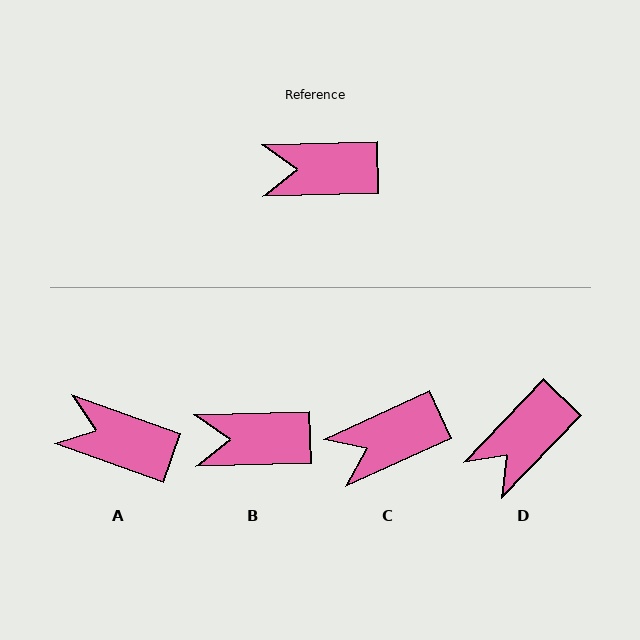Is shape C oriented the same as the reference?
No, it is off by about 23 degrees.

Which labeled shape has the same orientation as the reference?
B.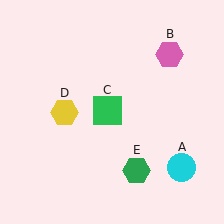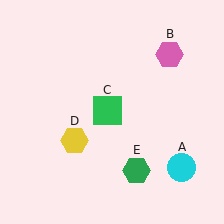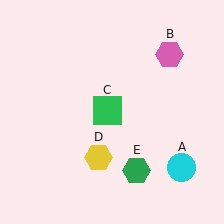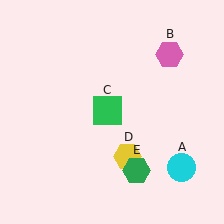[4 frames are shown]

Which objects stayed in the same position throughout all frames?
Cyan circle (object A) and pink hexagon (object B) and green square (object C) and green hexagon (object E) remained stationary.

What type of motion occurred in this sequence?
The yellow hexagon (object D) rotated counterclockwise around the center of the scene.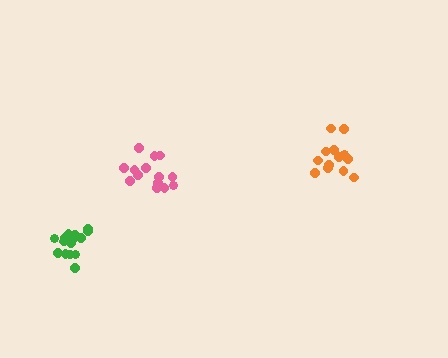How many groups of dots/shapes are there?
There are 3 groups.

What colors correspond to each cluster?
The clusters are colored: orange, pink, green.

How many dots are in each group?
Group 1: 13 dots, Group 2: 14 dots, Group 3: 15 dots (42 total).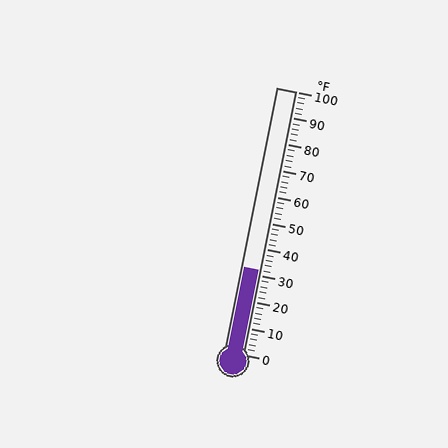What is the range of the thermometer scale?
The thermometer scale ranges from 0°F to 100°F.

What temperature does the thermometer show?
The thermometer shows approximately 32°F.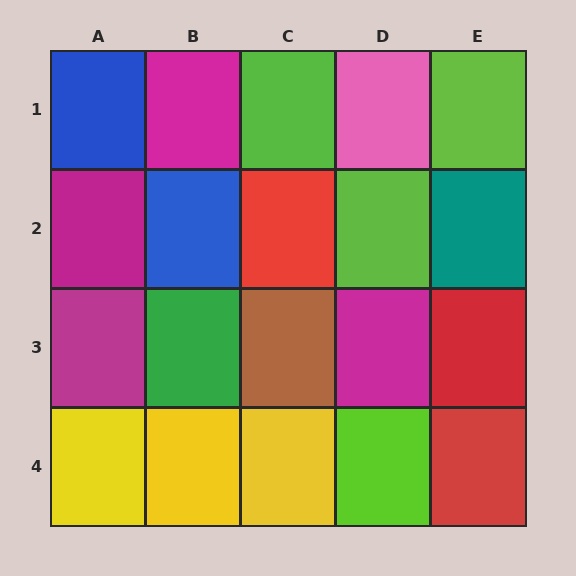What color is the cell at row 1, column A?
Blue.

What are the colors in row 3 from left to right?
Magenta, green, brown, magenta, red.